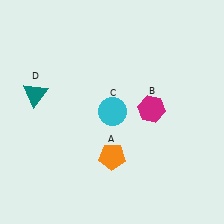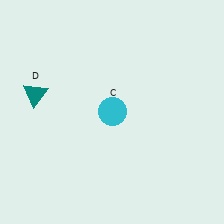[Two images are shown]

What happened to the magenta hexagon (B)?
The magenta hexagon (B) was removed in Image 2. It was in the top-right area of Image 1.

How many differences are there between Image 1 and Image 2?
There are 2 differences between the two images.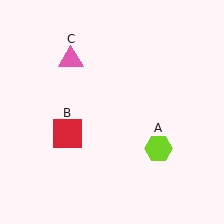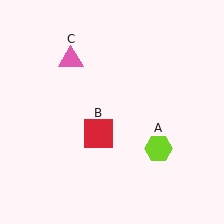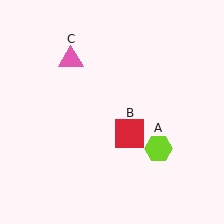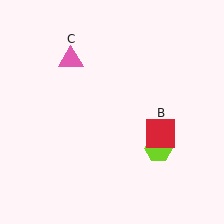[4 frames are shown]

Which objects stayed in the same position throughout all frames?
Lime hexagon (object A) and pink triangle (object C) remained stationary.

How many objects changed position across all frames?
1 object changed position: red square (object B).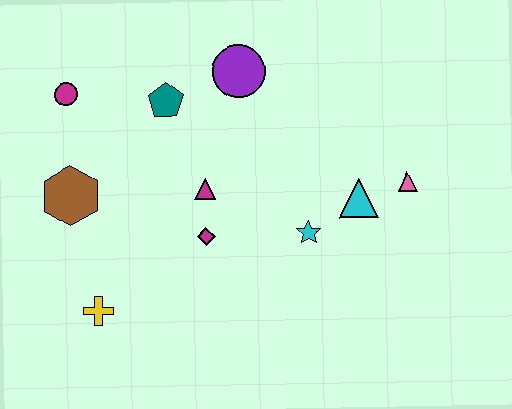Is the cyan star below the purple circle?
Yes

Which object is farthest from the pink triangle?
The magenta circle is farthest from the pink triangle.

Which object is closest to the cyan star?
The cyan triangle is closest to the cyan star.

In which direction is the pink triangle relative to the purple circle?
The pink triangle is to the right of the purple circle.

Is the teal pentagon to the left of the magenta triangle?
Yes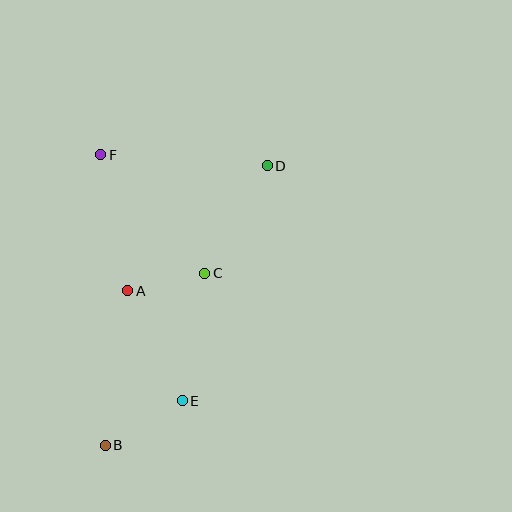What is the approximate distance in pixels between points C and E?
The distance between C and E is approximately 129 pixels.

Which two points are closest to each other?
Points A and C are closest to each other.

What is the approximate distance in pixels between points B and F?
The distance between B and F is approximately 290 pixels.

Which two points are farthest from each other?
Points B and D are farthest from each other.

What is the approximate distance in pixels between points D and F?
The distance between D and F is approximately 167 pixels.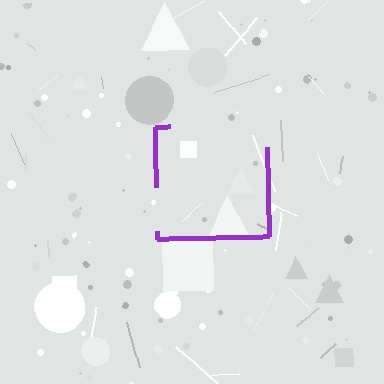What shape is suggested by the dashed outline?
The dashed outline suggests a square.